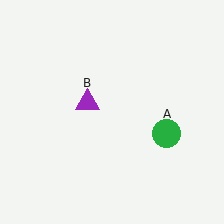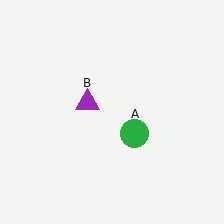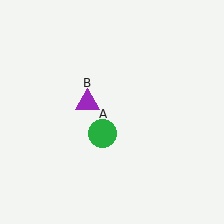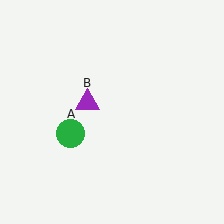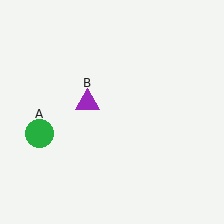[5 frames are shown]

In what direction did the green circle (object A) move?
The green circle (object A) moved left.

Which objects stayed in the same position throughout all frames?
Purple triangle (object B) remained stationary.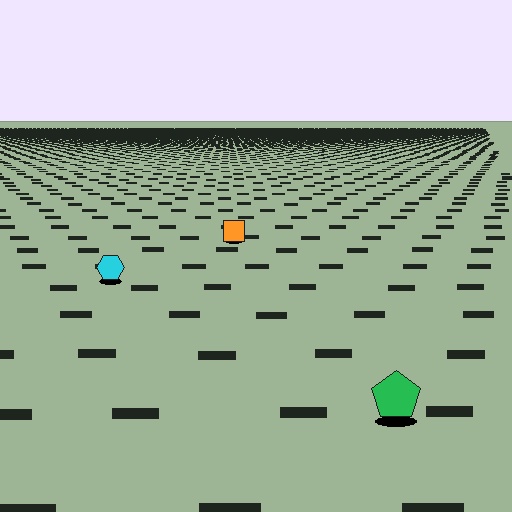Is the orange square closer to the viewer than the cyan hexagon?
No. The cyan hexagon is closer — you can tell from the texture gradient: the ground texture is coarser near it.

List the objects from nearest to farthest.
From nearest to farthest: the green pentagon, the cyan hexagon, the orange square.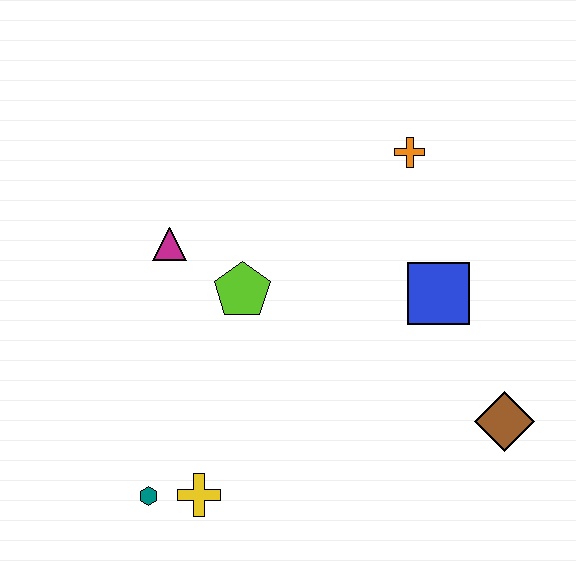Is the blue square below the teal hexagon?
No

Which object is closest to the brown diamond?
The blue square is closest to the brown diamond.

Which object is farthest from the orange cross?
The teal hexagon is farthest from the orange cross.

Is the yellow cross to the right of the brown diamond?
No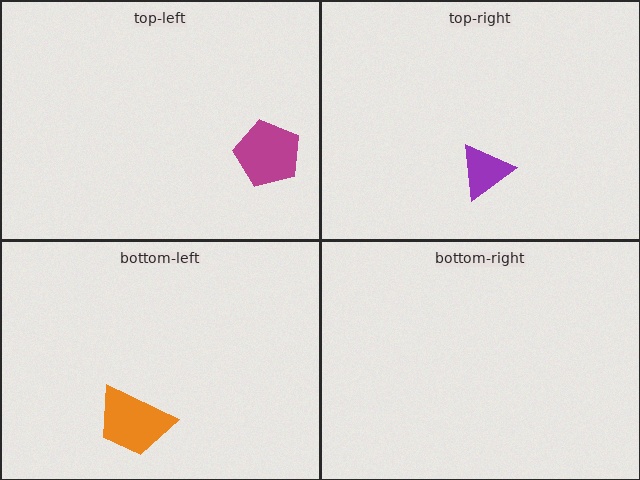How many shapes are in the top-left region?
1.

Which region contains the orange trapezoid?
The bottom-left region.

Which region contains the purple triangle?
The top-right region.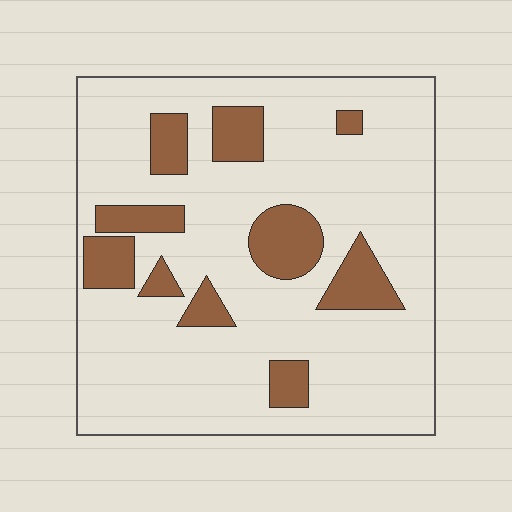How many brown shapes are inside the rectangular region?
10.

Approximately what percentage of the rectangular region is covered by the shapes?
Approximately 20%.